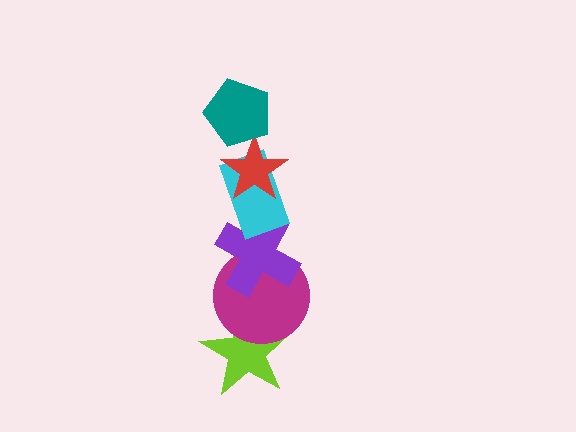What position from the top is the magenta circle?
The magenta circle is 5th from the top.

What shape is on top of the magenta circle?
The purple cross is on top of the magenta circle.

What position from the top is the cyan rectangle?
The cyan rectangle is 3rd from the top.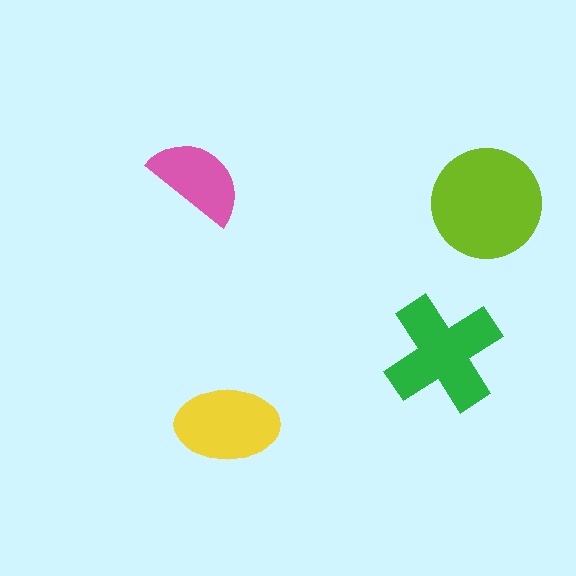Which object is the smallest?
The pink semicircle.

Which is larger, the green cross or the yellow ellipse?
The green cross.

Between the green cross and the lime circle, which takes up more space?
The lime circle.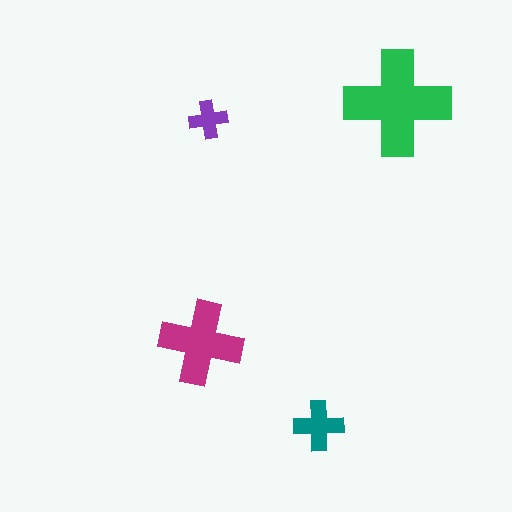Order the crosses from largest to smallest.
the green one, the magenta one, the teal one, the purple one.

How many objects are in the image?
There are 4 objects in the image.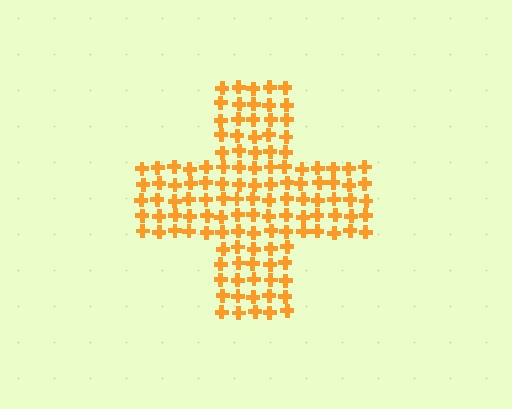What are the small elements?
The small elements are crosses.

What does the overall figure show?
The overall figure shows a cross.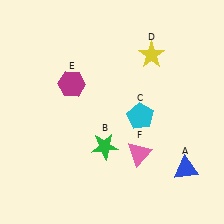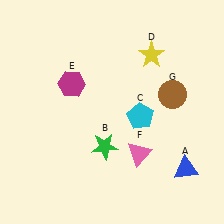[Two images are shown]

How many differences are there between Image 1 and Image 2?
There is 1 difference between the two images.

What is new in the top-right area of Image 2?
A brown circle (G) was added in the top-right area of Image 2.